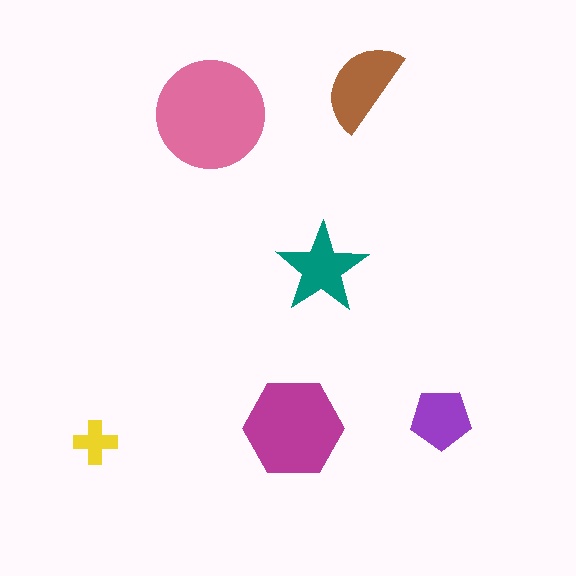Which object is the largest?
The pink circle.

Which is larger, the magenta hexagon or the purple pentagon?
The magenta hexagon.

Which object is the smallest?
The yellow cross.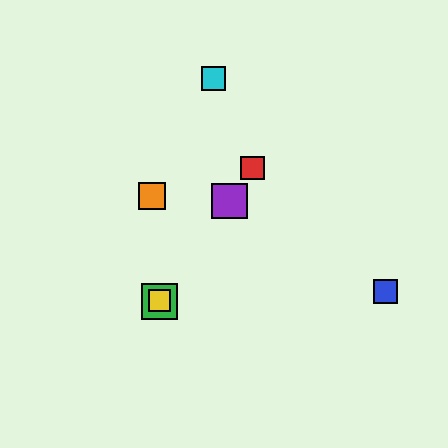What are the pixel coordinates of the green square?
The green square is at (159, 301).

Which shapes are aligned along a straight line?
The red square, the green square, the yellow square, the purple square are aligned along a straight line.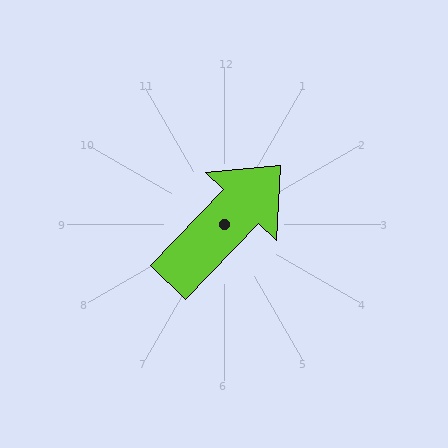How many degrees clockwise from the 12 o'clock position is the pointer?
Approximately 44 degrees.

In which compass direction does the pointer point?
Northeast.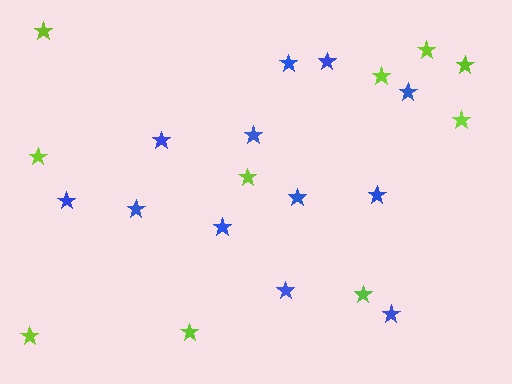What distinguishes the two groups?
There are 2 groups: one group of blue stars (12) and one group of lime stars (10).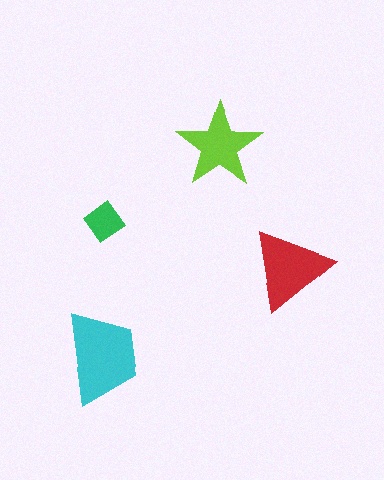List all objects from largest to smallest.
The cyan trapezoid, the red triangle, the lime star, the green diamond.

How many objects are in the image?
There are 4 objects in the image.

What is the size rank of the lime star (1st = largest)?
3rd.